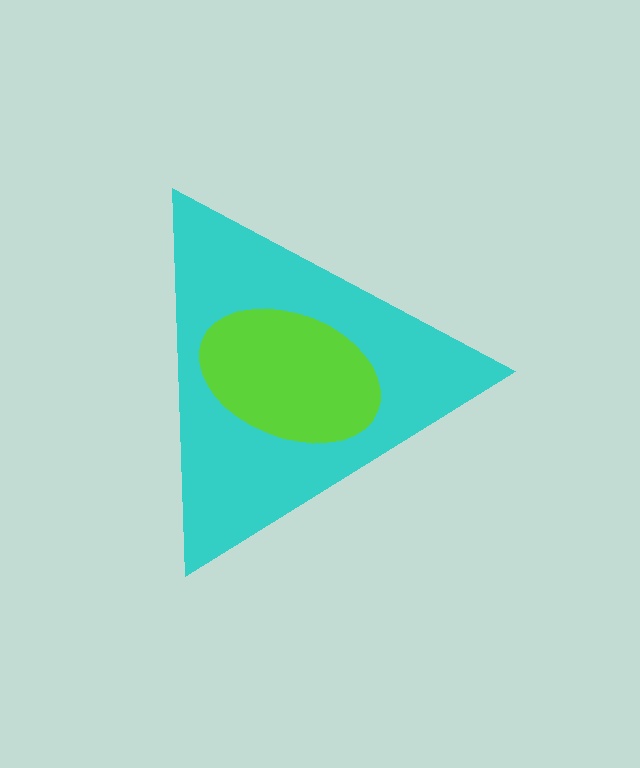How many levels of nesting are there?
2.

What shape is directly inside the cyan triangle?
The lime ellipse.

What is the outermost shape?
The cyan triangle.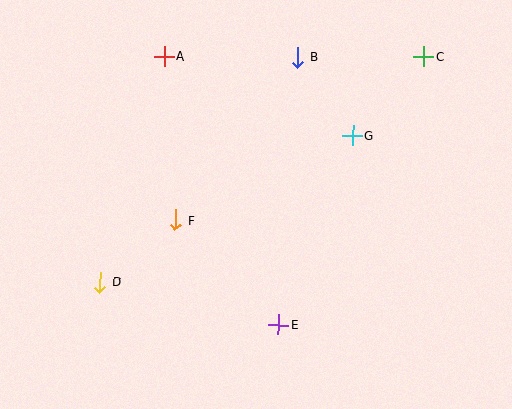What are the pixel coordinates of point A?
Point A is at (164, 56).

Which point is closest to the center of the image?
Point F at (175, 220) is closest to the center.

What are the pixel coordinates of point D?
Point D is at (100, 282).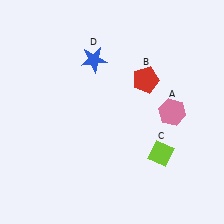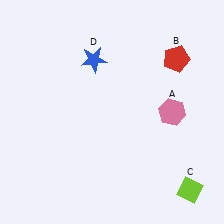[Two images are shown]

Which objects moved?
The objects that moved are: the red pentagon (B), the lime diamond (C).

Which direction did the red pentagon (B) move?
The red pentagon (B) moved right.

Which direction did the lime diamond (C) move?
The lime diamond (C) moved down.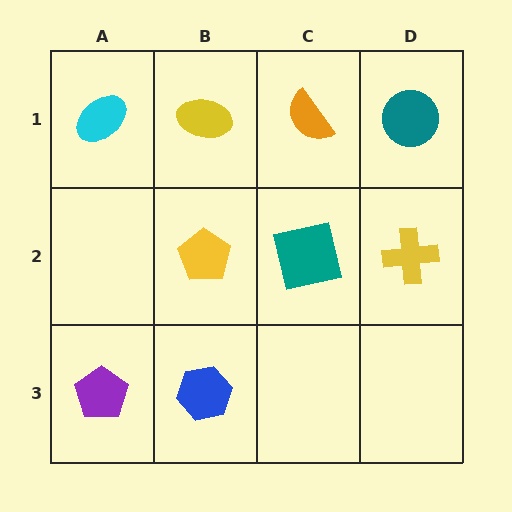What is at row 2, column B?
A yellow pentagon.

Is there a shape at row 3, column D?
No, that cell is empty.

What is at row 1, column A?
A cyan ellipse.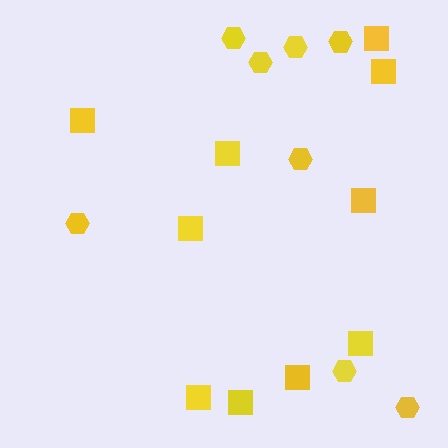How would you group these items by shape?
There are 2 groups: one group of squares (10) and one group of hexagons (8).